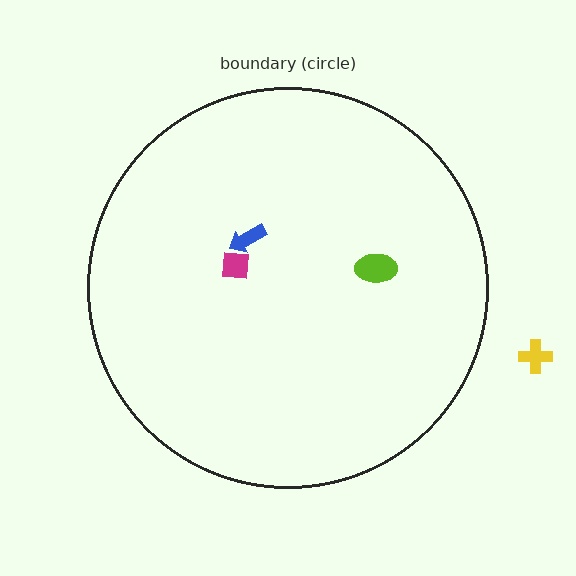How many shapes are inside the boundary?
3 inside, 1 outside.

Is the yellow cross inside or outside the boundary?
Outside.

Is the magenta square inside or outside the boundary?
Inside.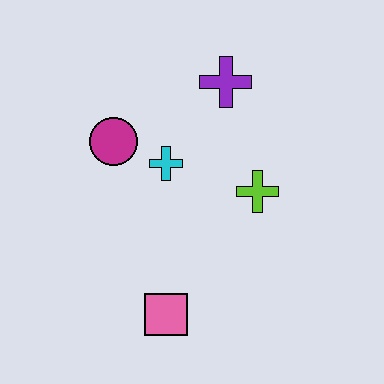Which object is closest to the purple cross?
The cyan cross is closest to the purple cross.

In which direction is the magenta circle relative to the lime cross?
The magenta circle is to the left of the lime cross.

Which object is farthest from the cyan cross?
The pink square is farthest from the cyan cross.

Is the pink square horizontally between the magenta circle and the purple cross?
Yes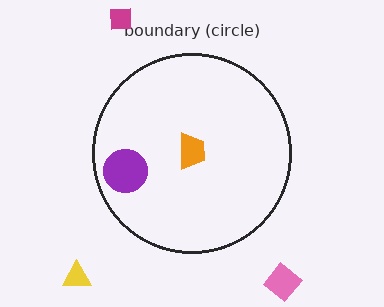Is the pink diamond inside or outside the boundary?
Outside.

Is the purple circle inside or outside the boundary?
Inside.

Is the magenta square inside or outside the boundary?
Outside.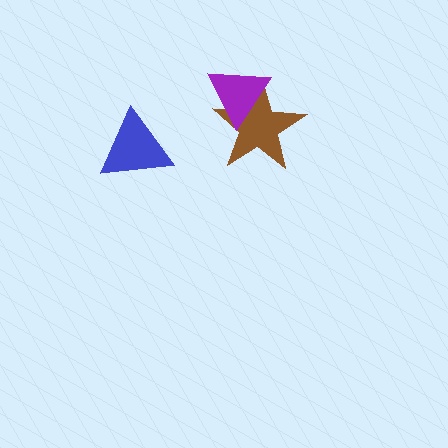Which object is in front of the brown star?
The purple triangle is in front of the brown star.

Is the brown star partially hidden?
Yes, it is partially covered by another shape.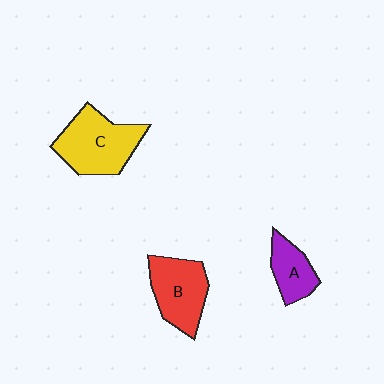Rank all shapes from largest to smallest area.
From largest to smallest: C (yellow), B (red), A (purple).